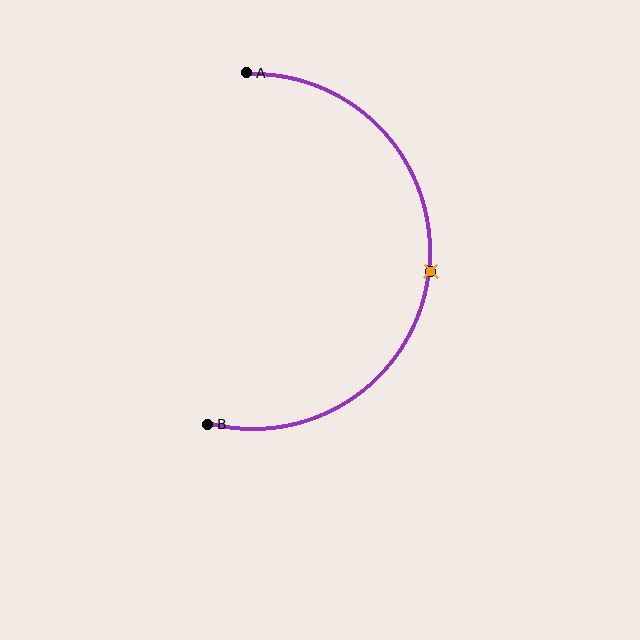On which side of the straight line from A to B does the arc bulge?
The arc bulges to the right of the straight line connecting A and B.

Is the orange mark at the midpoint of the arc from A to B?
Yes. The orange mark lies on the arc at equal arc-length from both A and B — it is the arc midpoint.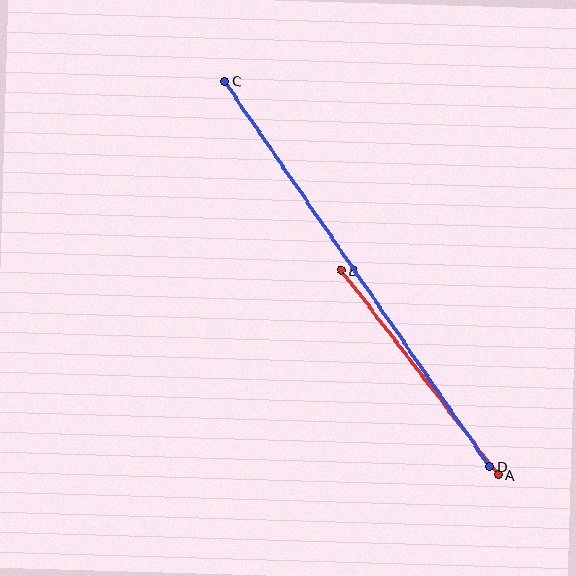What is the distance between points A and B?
The distance is approximately 258 pixels.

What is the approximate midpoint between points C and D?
The midpoint is at approximately (357, 274) pixels.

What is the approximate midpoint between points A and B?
The midpoint is at approximately (420, 373) pixels.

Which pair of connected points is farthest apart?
Points C and D are farthest apart.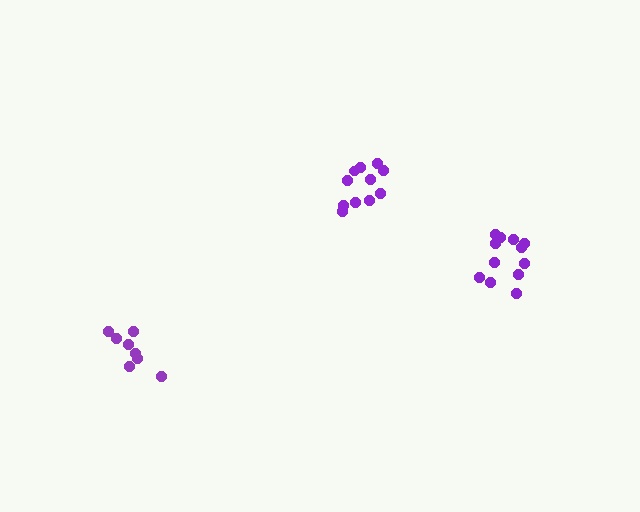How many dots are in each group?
Group 1: 11 dots, Group 2: 12 dots, Group 3: 8 dots (31 total).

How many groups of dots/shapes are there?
There are 3 groups.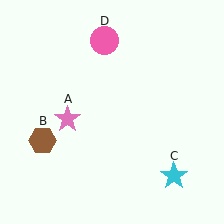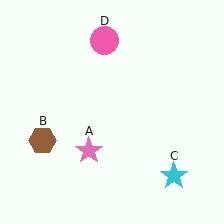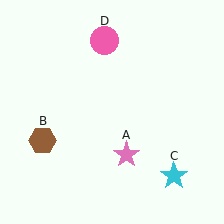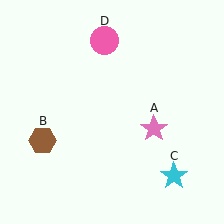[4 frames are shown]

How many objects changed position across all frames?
1 object changed position: pink star (object A).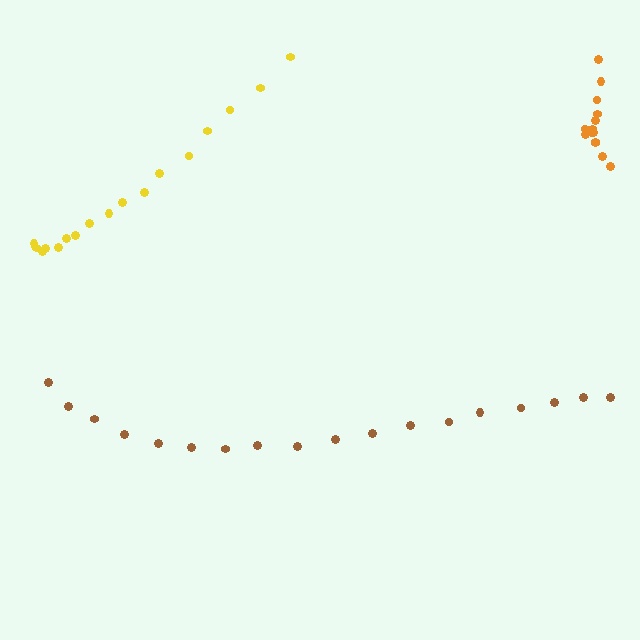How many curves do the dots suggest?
There are 3 distinct paths.